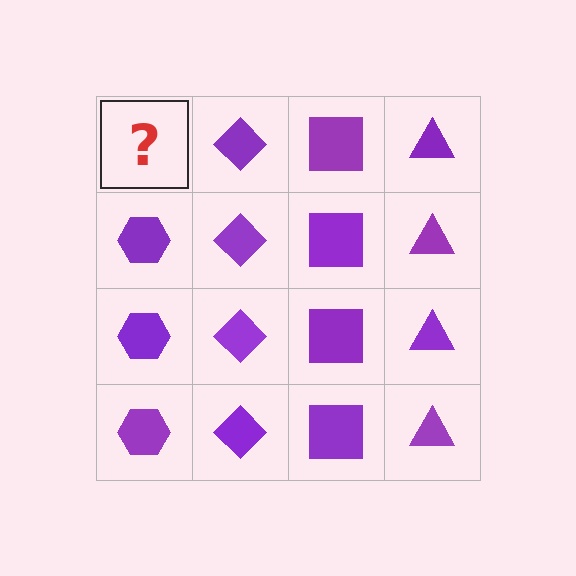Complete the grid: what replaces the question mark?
The question mark should be replaced with a purple hexagon.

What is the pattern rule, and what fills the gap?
The rule is that each column has a consistent shape. The gap should be filled with a purple hexagon.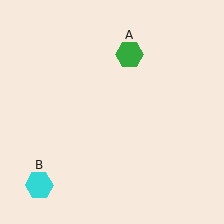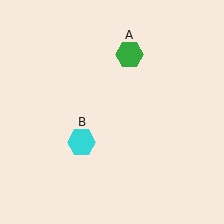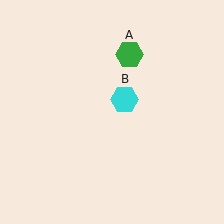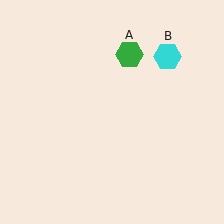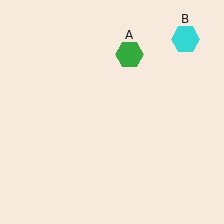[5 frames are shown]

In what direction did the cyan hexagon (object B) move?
The cyan hexagon (object B) moved up and to the right.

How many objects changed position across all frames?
1 object changed position: cyan hexagon (object B).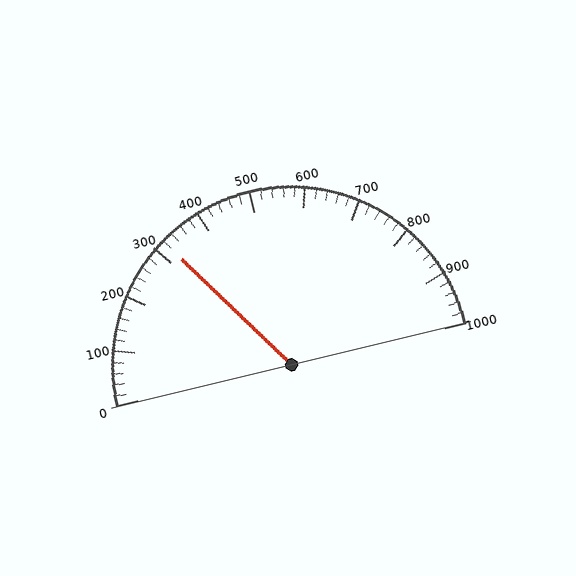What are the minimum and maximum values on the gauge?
The gauge ranges from 0 to 1000.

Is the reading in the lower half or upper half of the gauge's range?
The reading is in the lower half of the range (0 to 1000).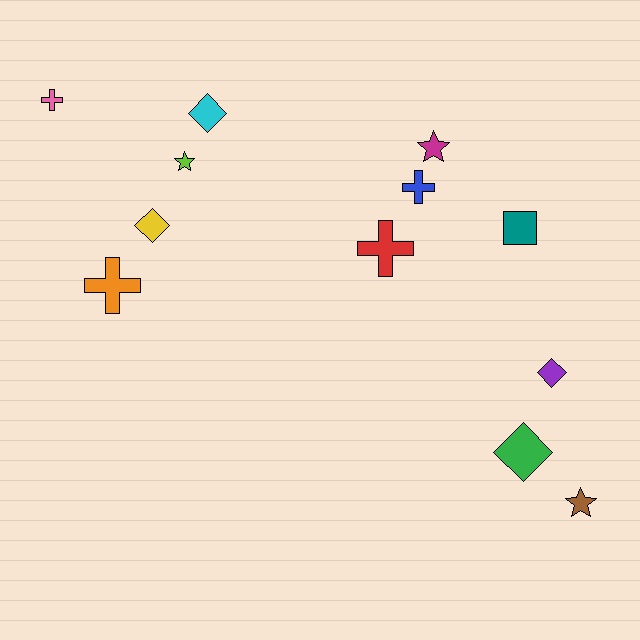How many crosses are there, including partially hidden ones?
There are 4 crosses.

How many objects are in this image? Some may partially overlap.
There are 12 objects.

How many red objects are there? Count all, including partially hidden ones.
There is 1 red object.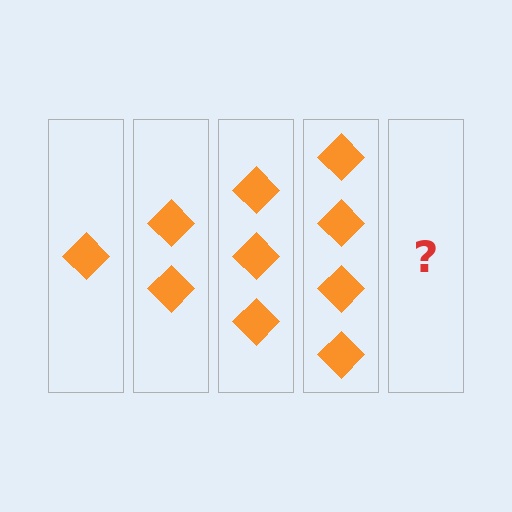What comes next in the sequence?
The next element should be 5 diamonds.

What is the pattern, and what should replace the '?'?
The pattern is that each step adds one more diamond. The '?' should be 5 diamonds.